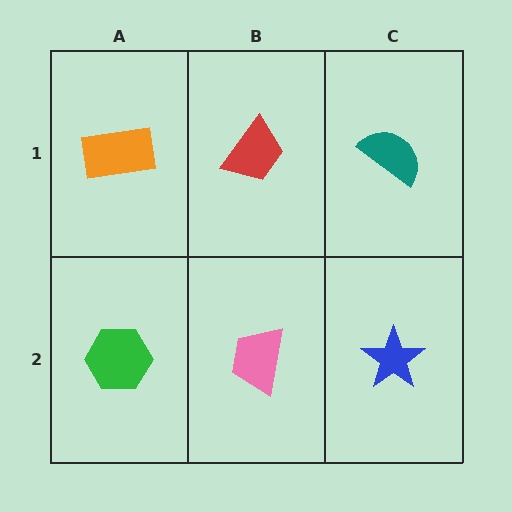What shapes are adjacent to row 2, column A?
An orange rectangle (row 1, column A), a pink trapezoid (row 2, column B).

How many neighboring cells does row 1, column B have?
3.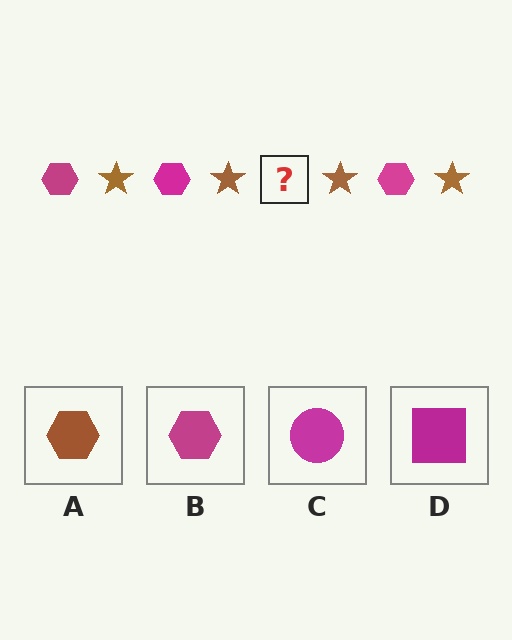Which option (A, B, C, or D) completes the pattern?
B.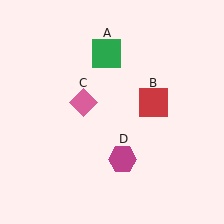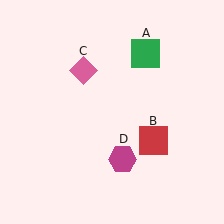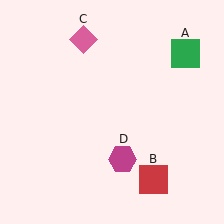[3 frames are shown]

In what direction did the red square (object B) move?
The red square (object B) moved down.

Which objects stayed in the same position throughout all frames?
Magenta hexagon (object D) remained stationary.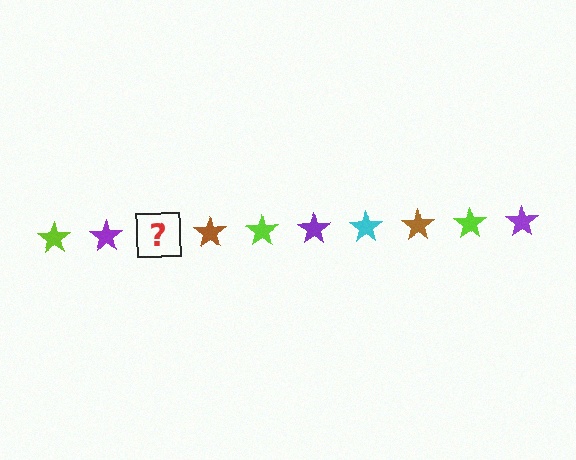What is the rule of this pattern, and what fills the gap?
The rule is that the pattern cycles through lime, purple, cyan, brown stars. The gap should be filled with a cyan star.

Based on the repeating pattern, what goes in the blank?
The blank should be a cyan star.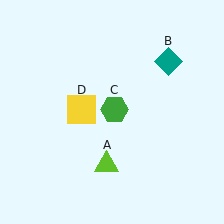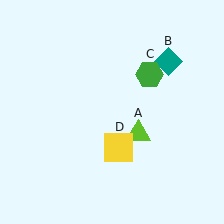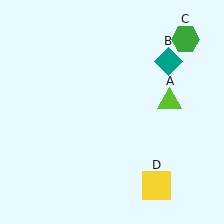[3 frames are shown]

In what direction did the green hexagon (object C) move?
The green hexagon (object C) moved up and to the right.